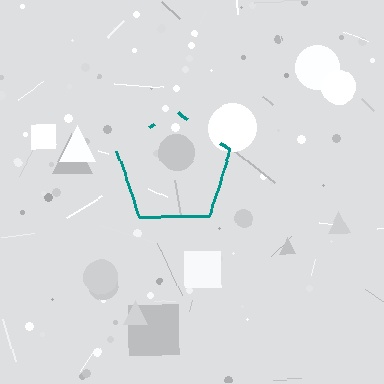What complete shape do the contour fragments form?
The contour fragments form a pentagon.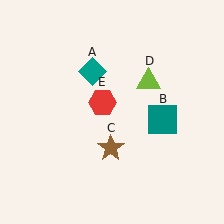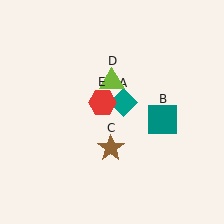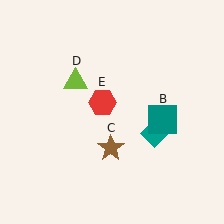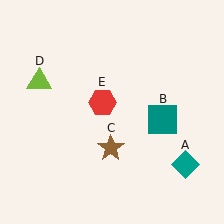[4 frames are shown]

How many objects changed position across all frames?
2 objects changed position: teal diamond (object A), lime triangle (object D).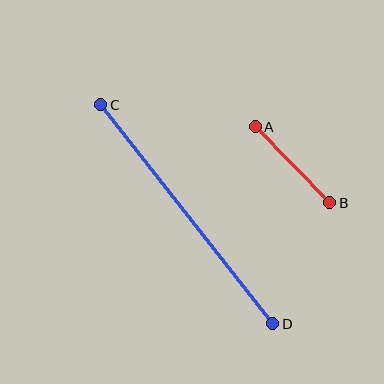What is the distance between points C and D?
The distance is approximately 279 pixels.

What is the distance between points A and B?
The distance is approximately 106 pixels.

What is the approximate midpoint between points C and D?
The midpoint is at approximately (187, 214) pixels.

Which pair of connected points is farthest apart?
Points C and D are farthest apart.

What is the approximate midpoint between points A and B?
The midpoint is at approximately (292, 165) pixels.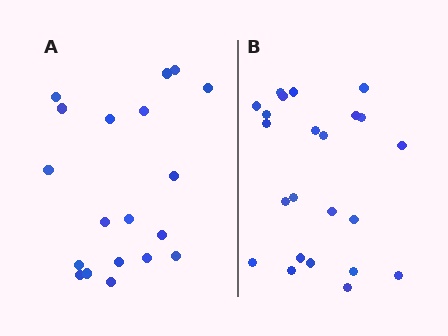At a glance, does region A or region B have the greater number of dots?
Region B (the right region) has more dots.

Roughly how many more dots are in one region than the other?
Region B has about 4 more dots than region A.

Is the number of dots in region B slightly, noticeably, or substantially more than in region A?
Region B has only slightly more — the two regions are fairly close. The ratio is roughly 1.2 to 1.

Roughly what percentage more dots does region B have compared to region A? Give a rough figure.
About 20% more.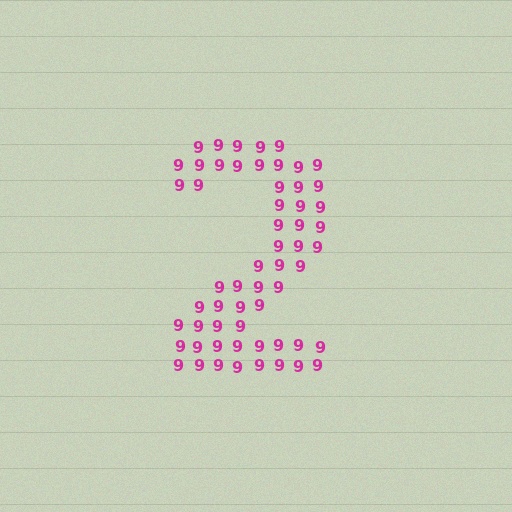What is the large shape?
The large shape is the digit 2.